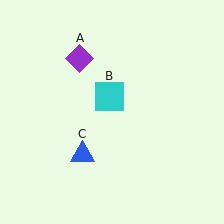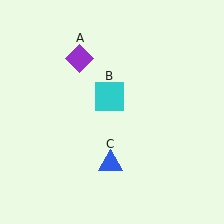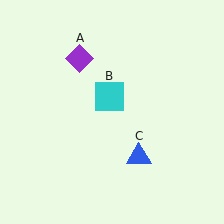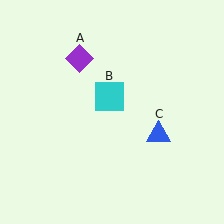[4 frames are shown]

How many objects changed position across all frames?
1 object changed position: blue triangle (object C).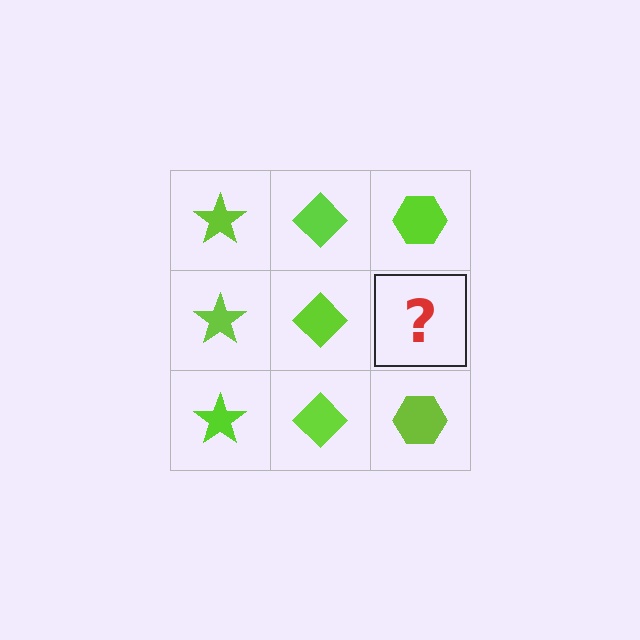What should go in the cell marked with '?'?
The missing cell should contain a lime hexagon.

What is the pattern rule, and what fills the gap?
The rule is that each column has a consistent shape. The gap should be filled with a lime hexagon.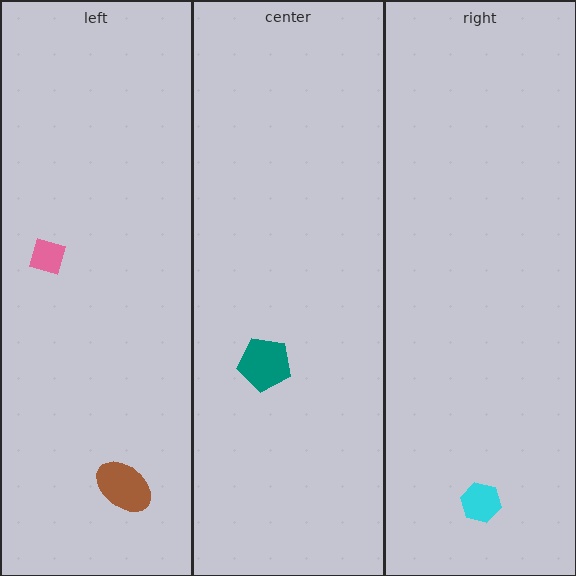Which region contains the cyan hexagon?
The right region.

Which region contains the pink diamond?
The left region.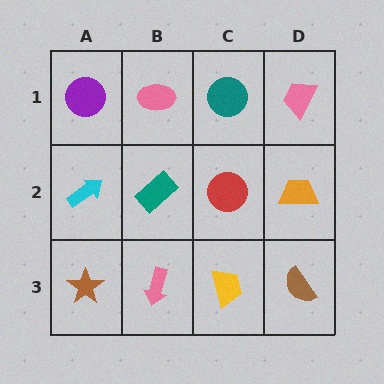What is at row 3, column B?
A pink arrow.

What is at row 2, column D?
An orange trapezoid.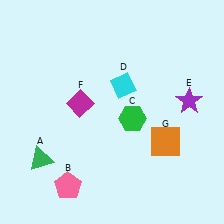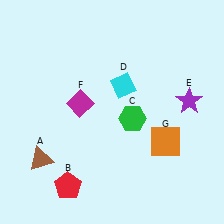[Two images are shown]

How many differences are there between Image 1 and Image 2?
There are 2 differences between the two images.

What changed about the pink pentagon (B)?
In Image 1, B is pink. In Image 2, it changed to red.